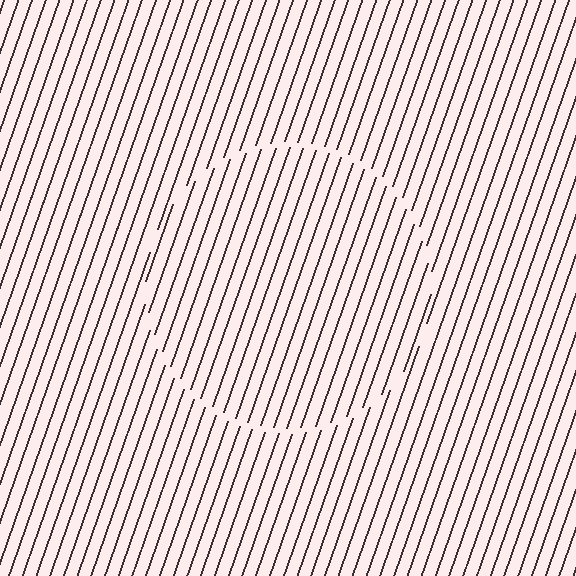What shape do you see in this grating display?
An illusory circle. The interior of the shape contains the same grating, shifted by half a period — the contour is defined by the phase discontinuity where line-ends from the inner and outer gratings abut.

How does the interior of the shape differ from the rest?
The interior of the shape contains the same grating, shifted by half a period — the contour is defined by the phase discontinuity where line-ends from the inner and outer gratings abut.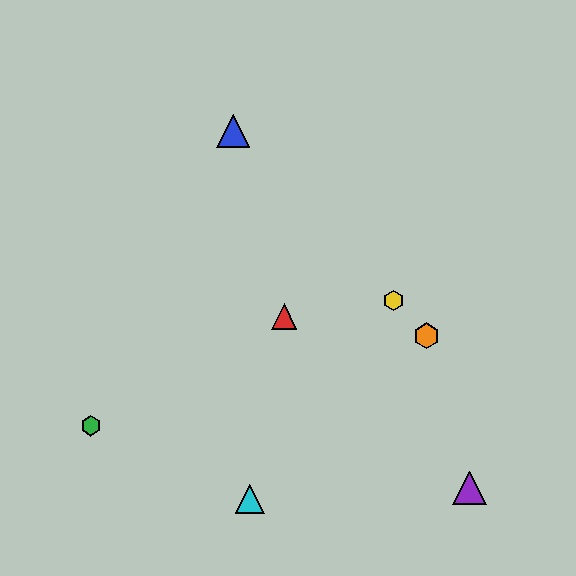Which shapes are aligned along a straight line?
The blue triangle, the yellow hexagon, the orange hexagon are aligned along a straight line.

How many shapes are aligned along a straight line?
3 shapes (the blue triangle, the yellow hexagon, the orange hexagon) are aligned along a straight line.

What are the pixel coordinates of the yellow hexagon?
The yellow hexagon is at (393, 300).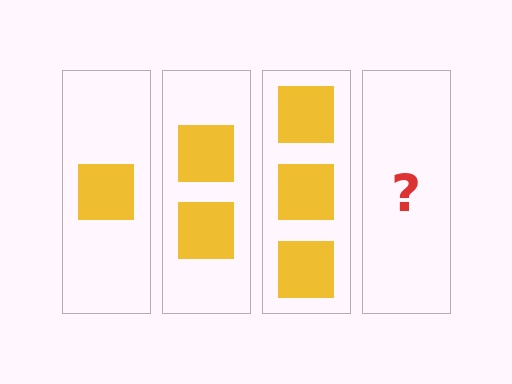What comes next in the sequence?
The next element should be 4 squares.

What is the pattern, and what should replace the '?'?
The pattern is that each step adds one more square. The '?' should be 4 squares.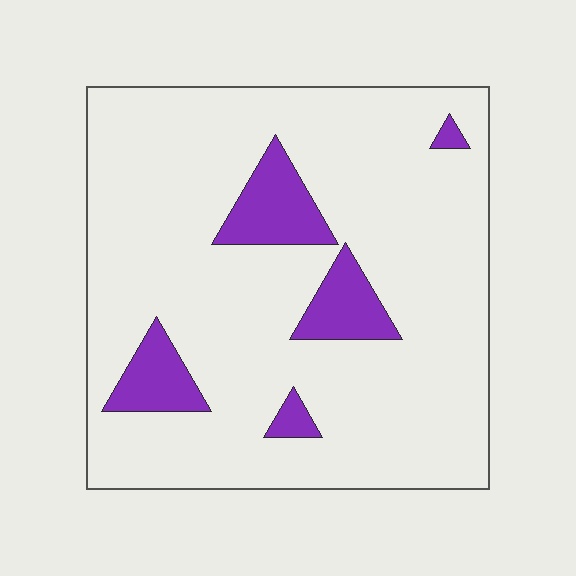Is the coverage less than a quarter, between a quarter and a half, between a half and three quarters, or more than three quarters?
Less than a quarter.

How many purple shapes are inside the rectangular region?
5.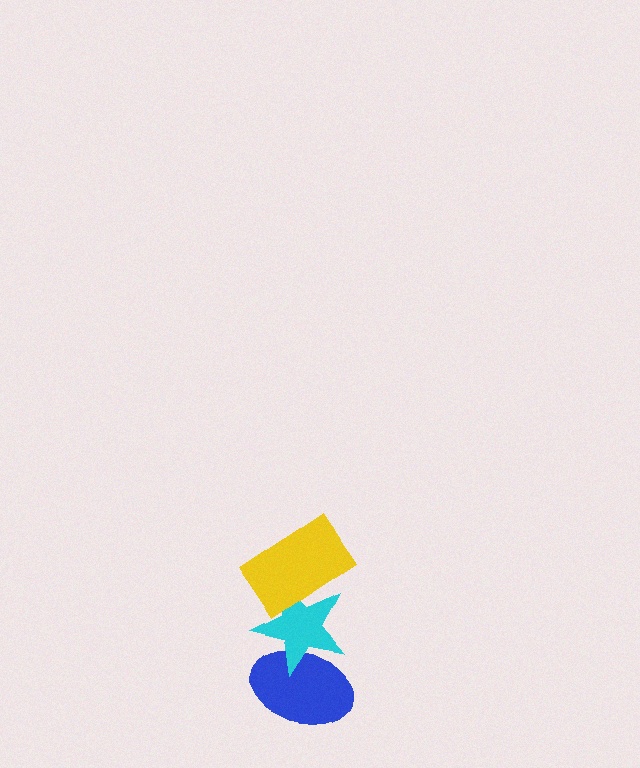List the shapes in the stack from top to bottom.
From top to bottom: the yellow rectangle, the cyan star, the blue ellipse.